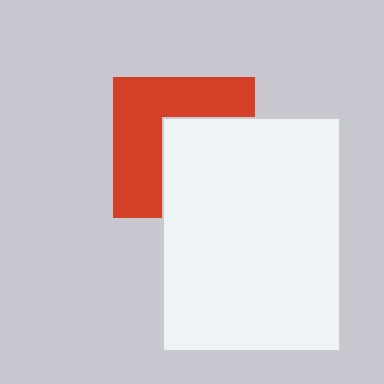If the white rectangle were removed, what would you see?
You would see the complete red square.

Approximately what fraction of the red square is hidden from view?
Roughly 47% of the red square is hidden behind the white rectangle.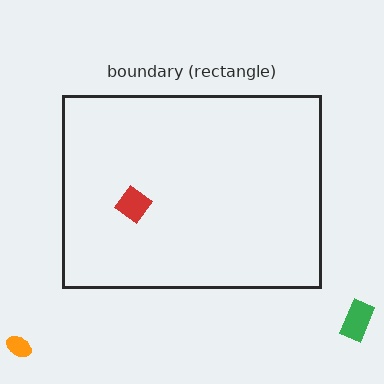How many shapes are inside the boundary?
1 inside, 2 outside.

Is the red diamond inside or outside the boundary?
Inside.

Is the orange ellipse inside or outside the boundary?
Outside.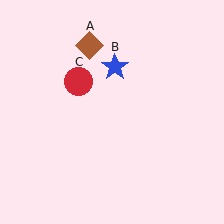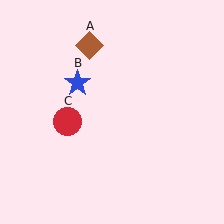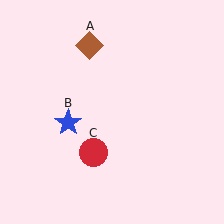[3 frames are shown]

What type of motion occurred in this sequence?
The blue star (object B), red circle (object C) rotated counterclockwise around the center of the scene.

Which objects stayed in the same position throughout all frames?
Brown diamond (object A) remained stationary.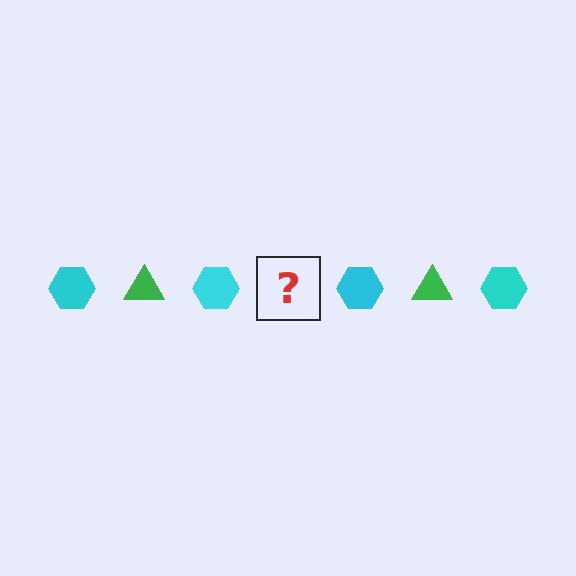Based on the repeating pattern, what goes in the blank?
The blank should be a green triangle.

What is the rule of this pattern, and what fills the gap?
The rule is that the pattern alternates between cyan hexagon and green triangle. The gap should be filled with a green triangle.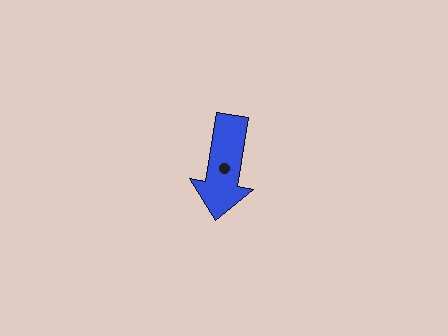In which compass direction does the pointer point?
South.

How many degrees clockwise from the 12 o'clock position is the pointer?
Approximately 189 degrees.